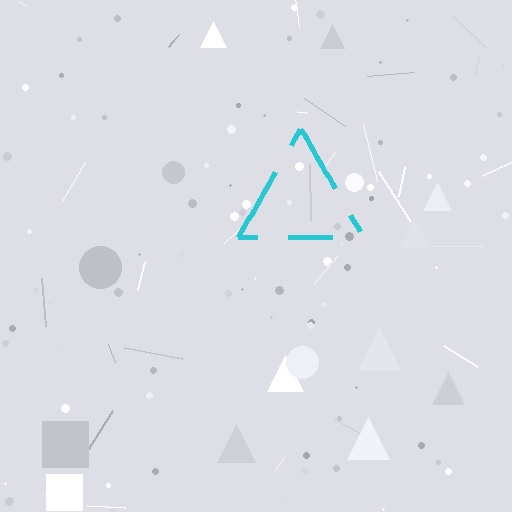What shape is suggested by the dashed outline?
The dashed outline suggests a triangle.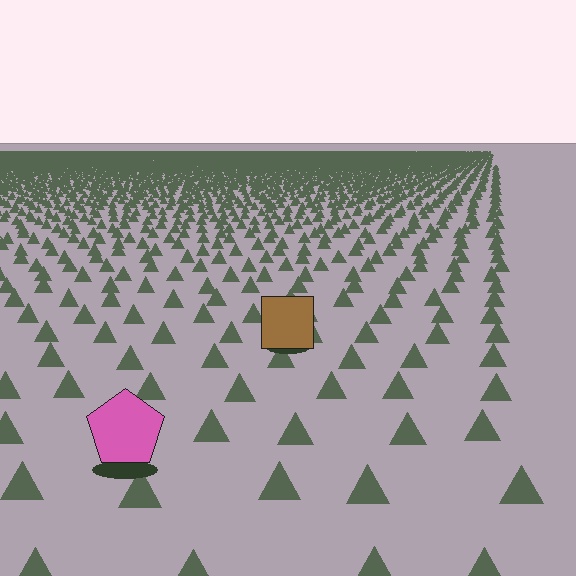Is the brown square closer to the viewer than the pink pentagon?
No. The pink pentagon is closer — you can tell from the texture gradient: the ground texture is coarser near it.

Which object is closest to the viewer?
The pink pentagon is closest. The texture marks near it are larger and more spread out.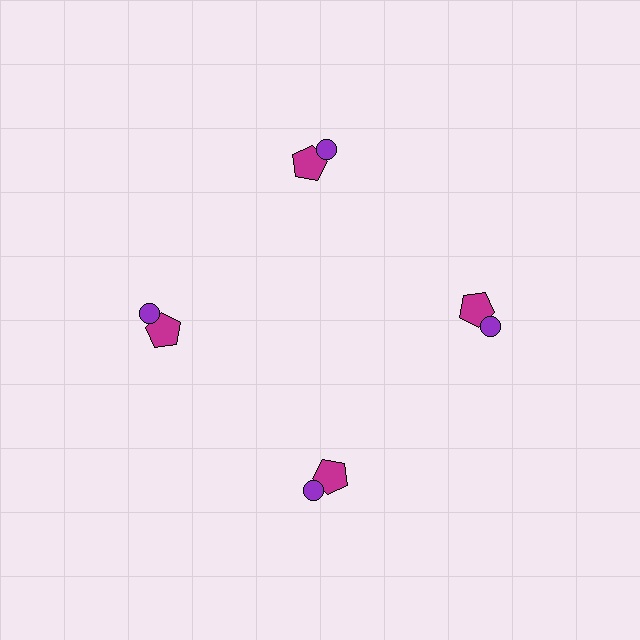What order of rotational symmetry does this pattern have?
This pattern has 4-fold rotational symmetry.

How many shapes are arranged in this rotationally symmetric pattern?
There are 8 shapes, arranged in 4 groups of 2.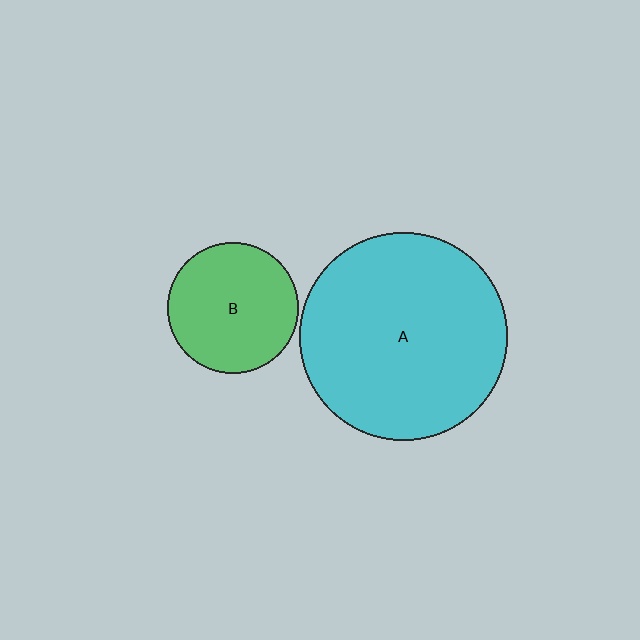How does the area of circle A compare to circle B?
Approximately 2.5 times.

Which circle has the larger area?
Circle A (cyan).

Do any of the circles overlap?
No, none of the circles overlap.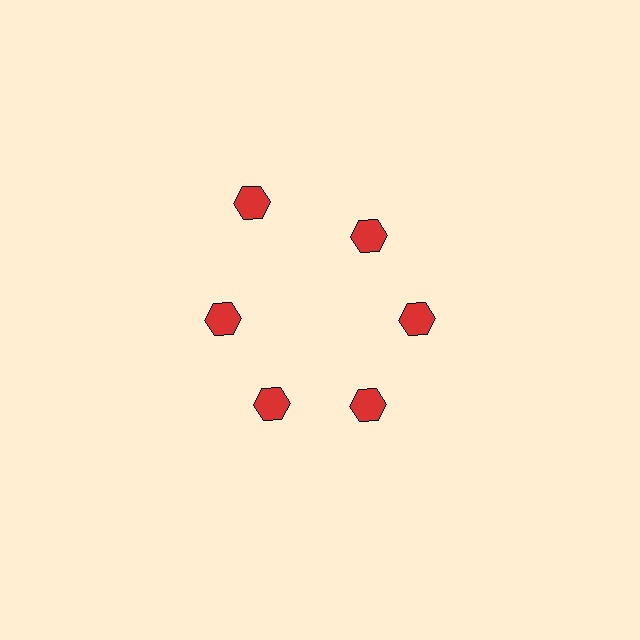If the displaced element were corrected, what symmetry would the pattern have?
It would have 6-fold rotational symmetry — the pattern would map onto itself every 60 degrees.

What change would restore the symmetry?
The symmetry would be restored by moving it inward, back onto the ring so that all 6 hexagons sit at equal angles and equal distance from the center.